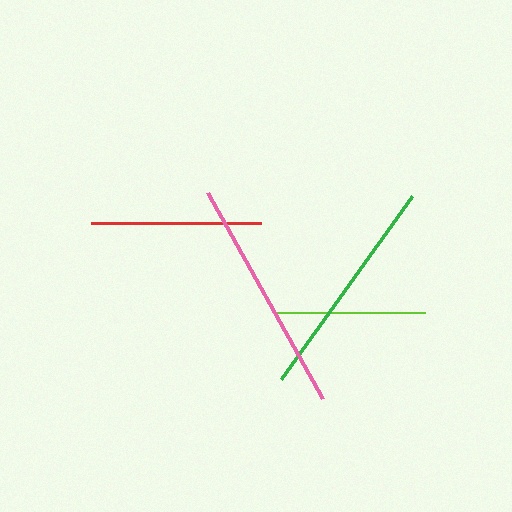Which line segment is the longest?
The pink line is the longest at approximately 236 pixels.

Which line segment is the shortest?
The lime line is the shortest at approximately 153 pixels.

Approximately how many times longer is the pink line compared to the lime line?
The pink line is approximately 1.5 times the length of the lime line.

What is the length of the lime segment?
The lime segment is approximately 153 pixels long.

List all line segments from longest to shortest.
From longest to shortest: pink, green, red, lime.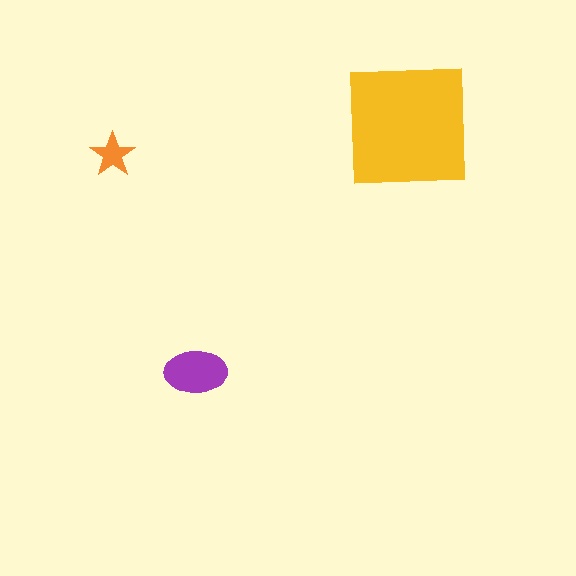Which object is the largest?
The yellow square.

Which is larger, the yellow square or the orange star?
The yellow square.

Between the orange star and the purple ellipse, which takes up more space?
The purple ellipse.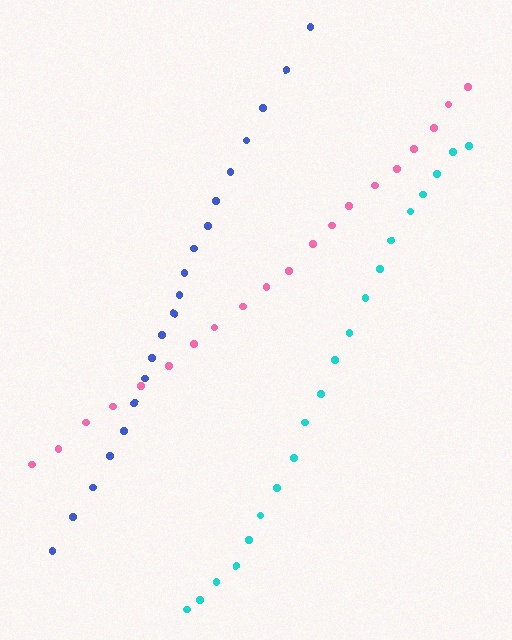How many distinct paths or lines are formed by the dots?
There are 3 distinct paths.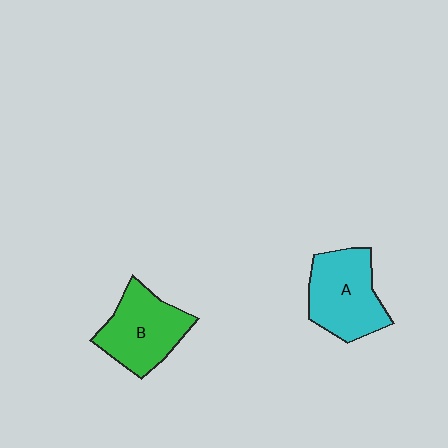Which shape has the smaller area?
Shape B (green).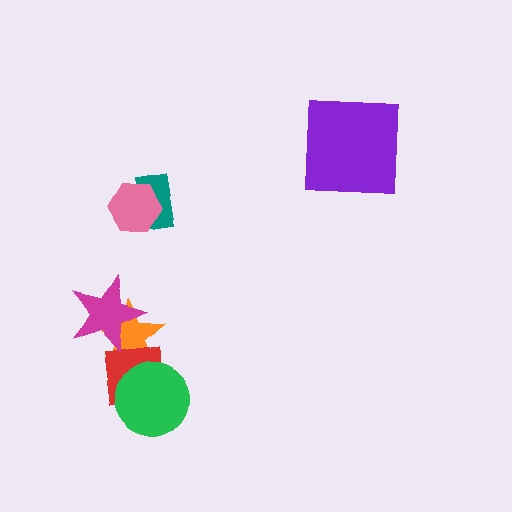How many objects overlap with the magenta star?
2 objects overlap with the magenta star.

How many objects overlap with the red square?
3 objects overlap with the red square.